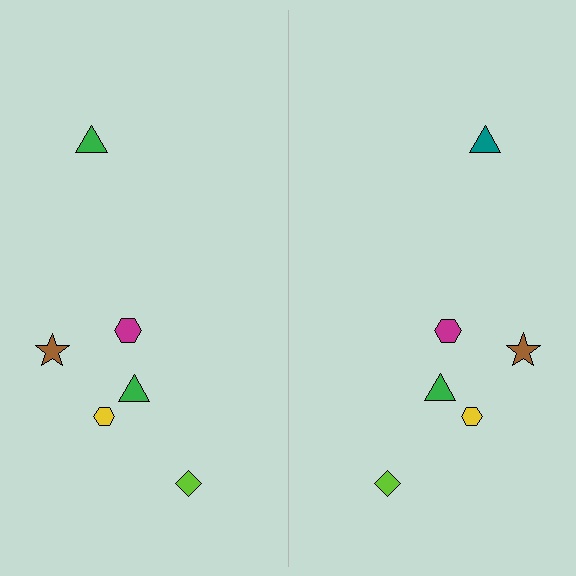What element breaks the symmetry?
The teal triangle on the right side breaks the symmetry — its mirror counterpart is green.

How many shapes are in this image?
There are 12 shapes in this image.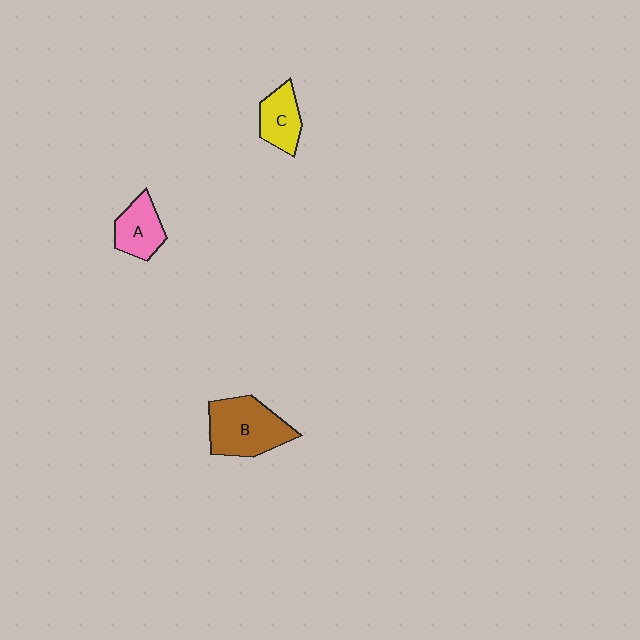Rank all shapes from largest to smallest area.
From largest to smallest: B (brown), A (pink), C (yellow).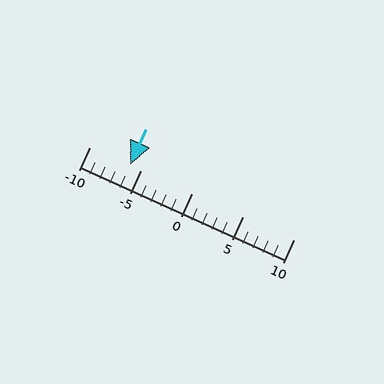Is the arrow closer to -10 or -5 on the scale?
The arrow is closer to -5.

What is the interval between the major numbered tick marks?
The major tick marks are spaced 5 units apart.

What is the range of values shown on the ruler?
The ruler shows values from -10 to 10.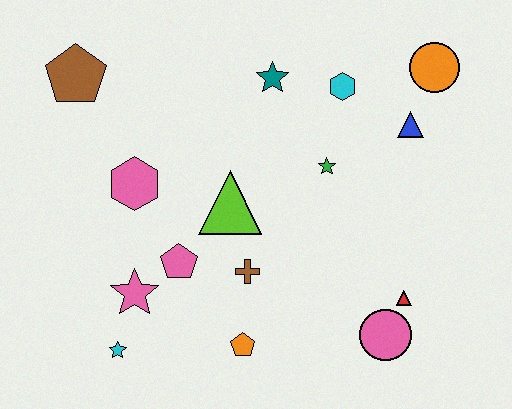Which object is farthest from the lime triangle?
The orange circle is farthest from the lime triangle.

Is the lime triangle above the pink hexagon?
No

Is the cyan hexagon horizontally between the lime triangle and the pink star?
No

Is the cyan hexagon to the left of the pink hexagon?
No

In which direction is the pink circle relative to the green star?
The pink circle is below the green star.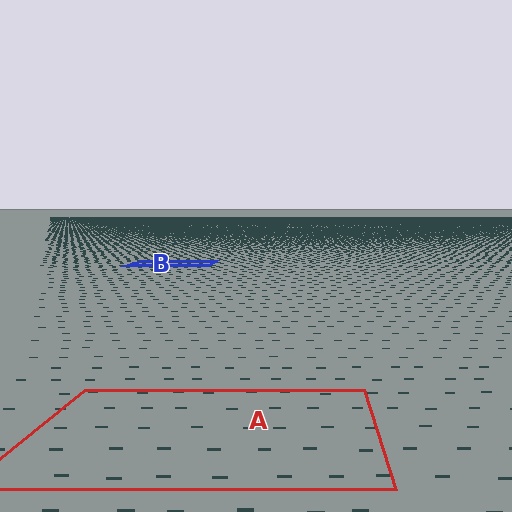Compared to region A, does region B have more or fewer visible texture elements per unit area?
Region B has more texture elements per unit area — they are packed more densely because it is farther away.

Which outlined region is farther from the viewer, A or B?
Region B is farther from the viewer — the texture elements inside it appear smaller and more densely packed.